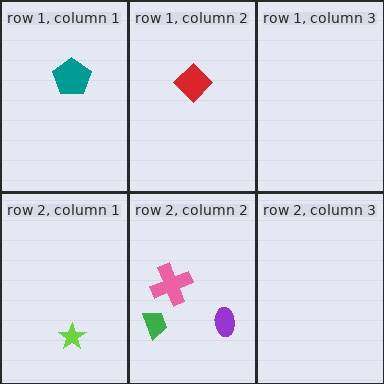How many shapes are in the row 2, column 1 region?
1.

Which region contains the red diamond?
The row 1, column 2 region.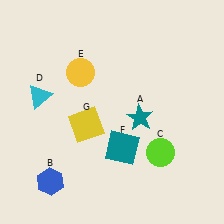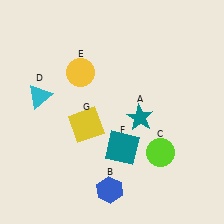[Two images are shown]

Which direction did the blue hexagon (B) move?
The blue hexagon (B) moved right.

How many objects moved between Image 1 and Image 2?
1 object moved between the two images.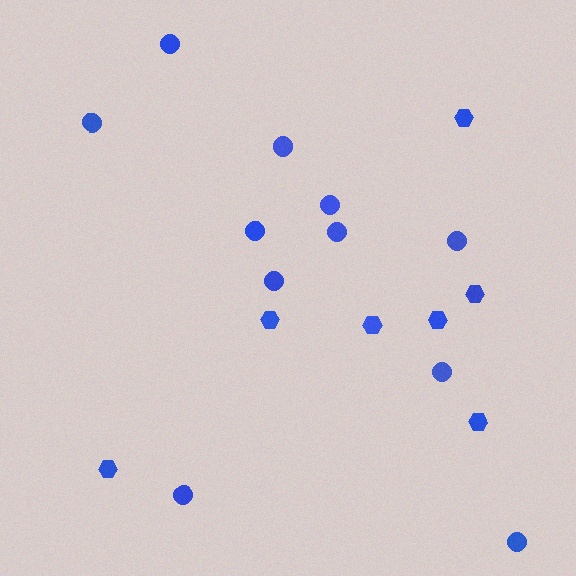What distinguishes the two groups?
There are 2 groups: one group of hexagons (7) and one group of circles (11).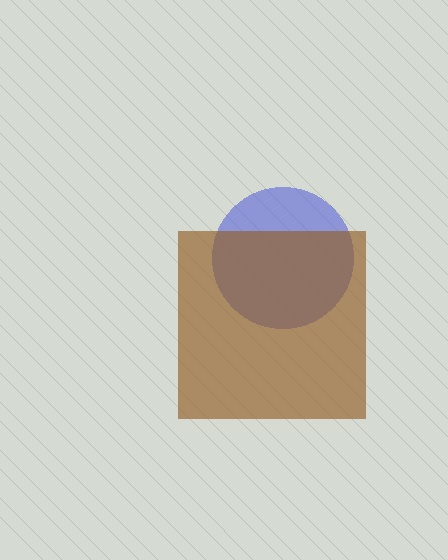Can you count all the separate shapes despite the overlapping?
Yes, there are 2 separate shapes.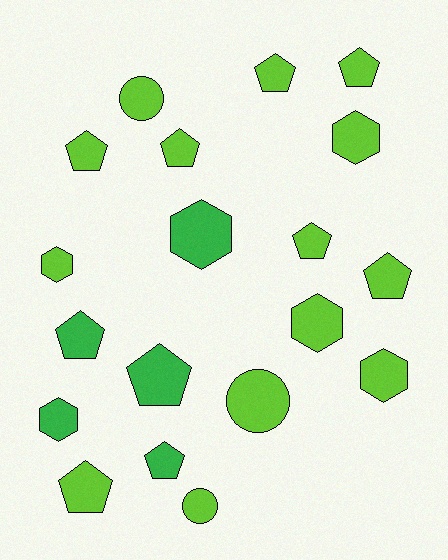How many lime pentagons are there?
There are 7 lime pentagons.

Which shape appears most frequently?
Pentagon, with 10 objects.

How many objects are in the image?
There are 19 objects.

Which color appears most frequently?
Lime, with 14 objects.